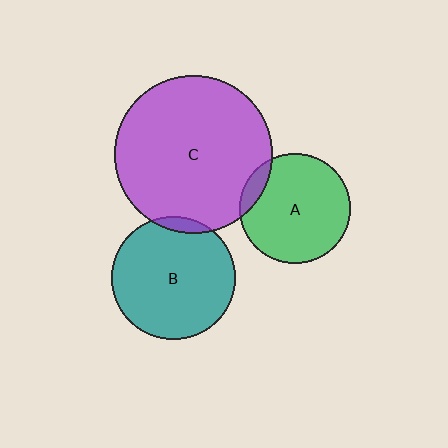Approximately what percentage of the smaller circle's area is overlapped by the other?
Approximately 10%.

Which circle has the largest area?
Circle C (purple).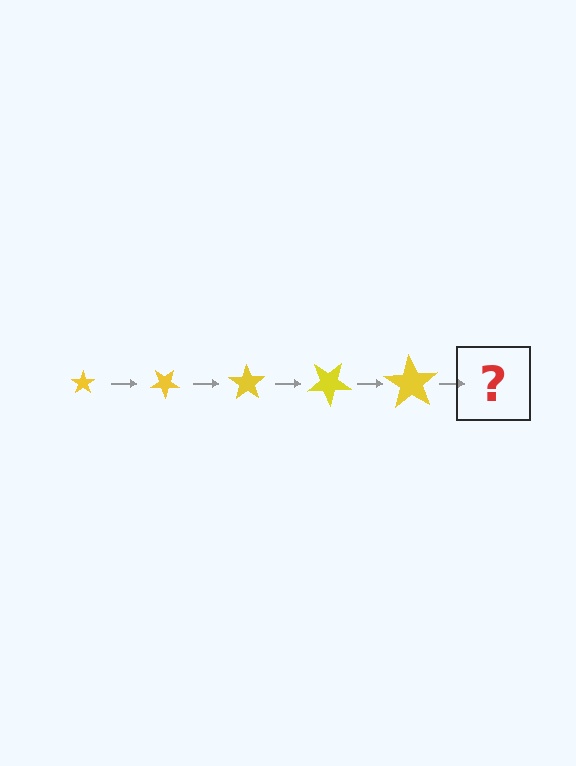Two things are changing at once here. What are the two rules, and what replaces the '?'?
The two rules are that the star grows larger each step and it rotates 35 degrees each step. The '?' should be a star, larger than the previous one and rotated 175 degrees from the start.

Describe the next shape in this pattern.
It should be a star, larger than the previous one and rotated 175 degrees from the start.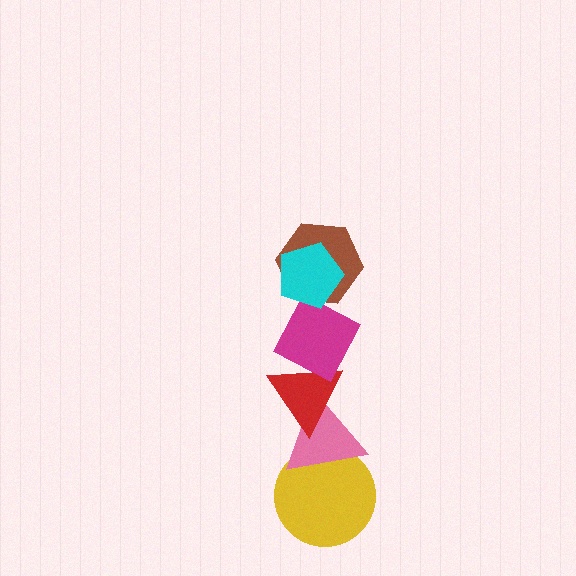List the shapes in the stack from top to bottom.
From top to bottom: the cyan pentagon, the brown hexagon, the magenta diamond, the red triangle, the pink triangle, the yellow circle.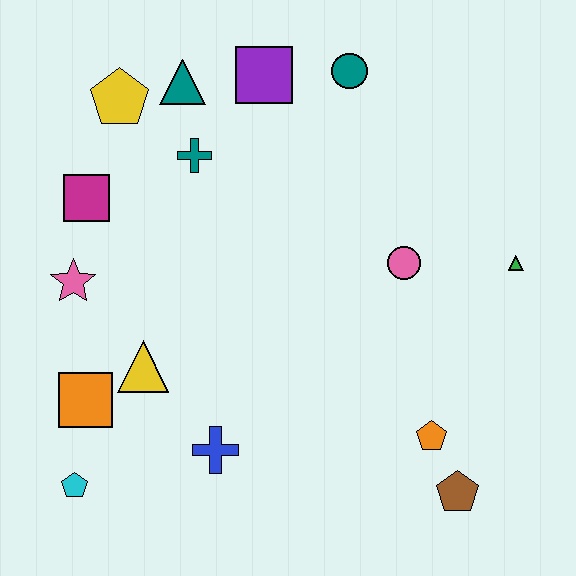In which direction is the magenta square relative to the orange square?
The magenta square is above the orange square.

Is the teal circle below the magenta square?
No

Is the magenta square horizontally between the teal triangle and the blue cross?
No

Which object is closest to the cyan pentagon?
The orange square is closest to the cyan pentagon.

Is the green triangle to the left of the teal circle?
No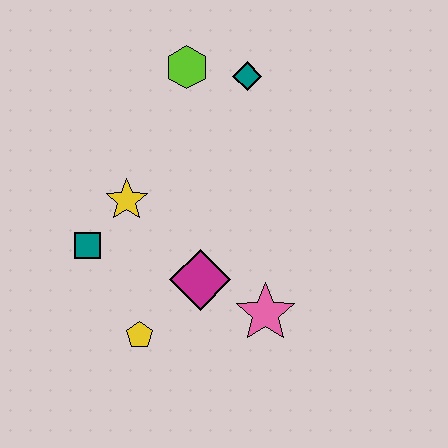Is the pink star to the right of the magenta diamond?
Yes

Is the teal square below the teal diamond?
Yes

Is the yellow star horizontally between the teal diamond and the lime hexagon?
No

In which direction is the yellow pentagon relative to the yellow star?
The yellow pentagon is below the yellow star.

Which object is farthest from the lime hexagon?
The yellow pentagon is farthest from the lime hexagon.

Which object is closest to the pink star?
The magenta diamond is closest to the pink star.